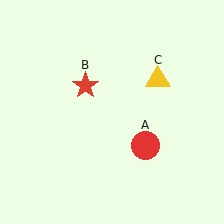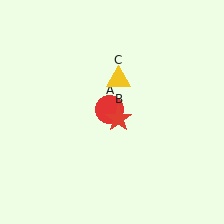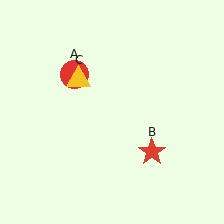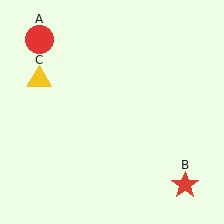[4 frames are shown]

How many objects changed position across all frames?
3 objects changed position: red circle (object A), red star (object B), yellow triangle (object C).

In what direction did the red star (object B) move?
The red star (object B) moved down and to the right.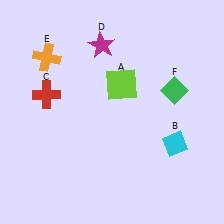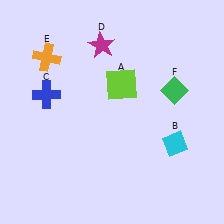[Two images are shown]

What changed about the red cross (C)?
In Image 1, C is red. In Image 2, it changed to blue.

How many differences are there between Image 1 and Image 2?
There is 1 difference between the two images.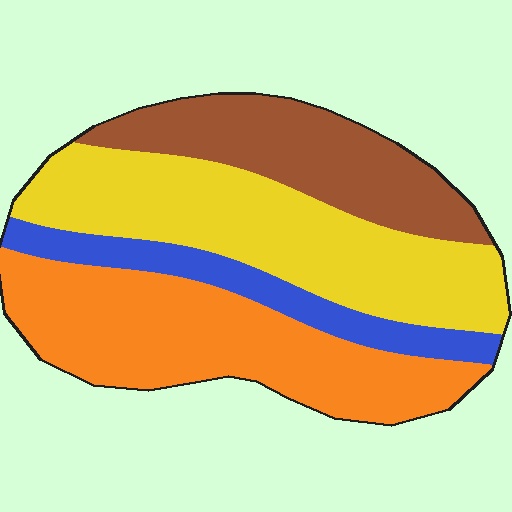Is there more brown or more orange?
Orange.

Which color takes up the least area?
Blue, at roughly 15%.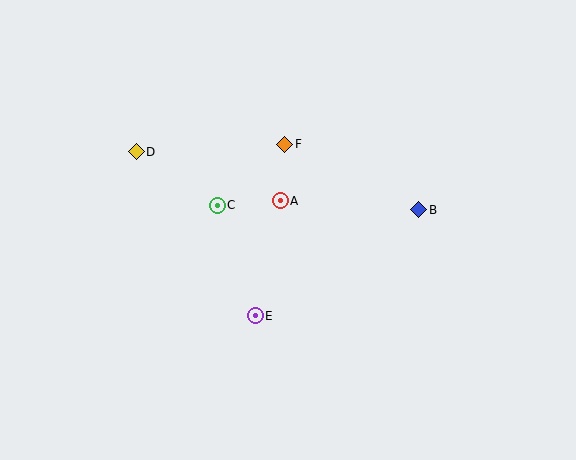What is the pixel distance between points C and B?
The distance between C and B is 202 pixels.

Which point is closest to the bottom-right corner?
Point B is closest to the bottom-right corner.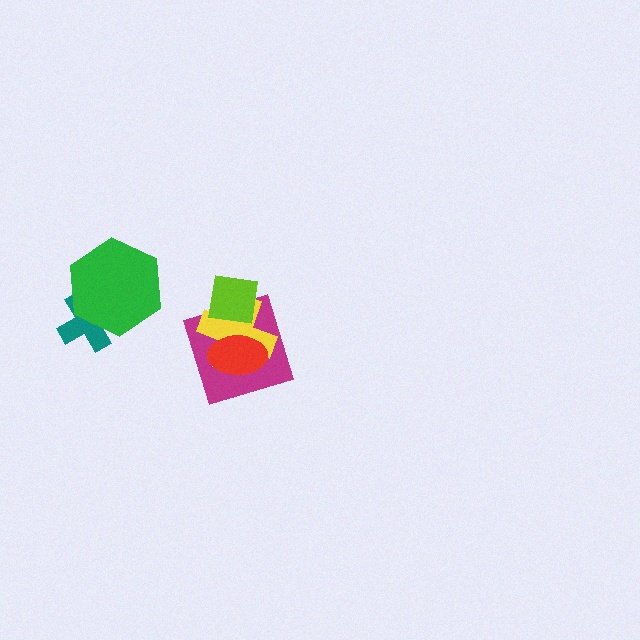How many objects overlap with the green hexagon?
1 object overlaps with the green hexagon.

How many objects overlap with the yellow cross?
3 objects overlap with the yellow cross.